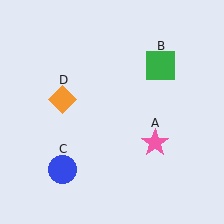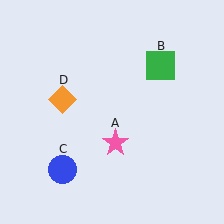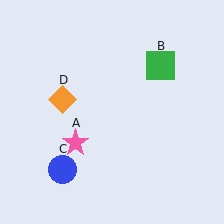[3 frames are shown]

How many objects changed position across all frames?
1 object changed position: pink star (object A).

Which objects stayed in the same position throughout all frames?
Green square (object B) and blue circle (object C) and orange diamond (object D) remained stationary.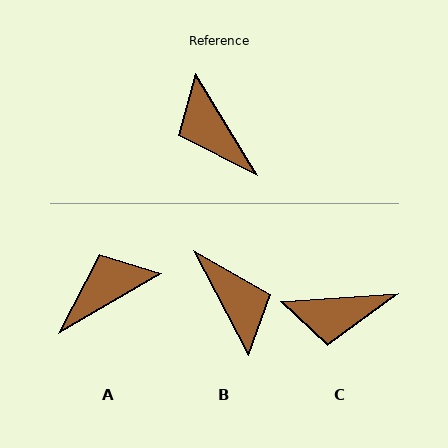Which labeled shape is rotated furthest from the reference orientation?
B, about 177 degrees away.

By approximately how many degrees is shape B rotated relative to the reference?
Approximately 177 degrees counter-clockwise.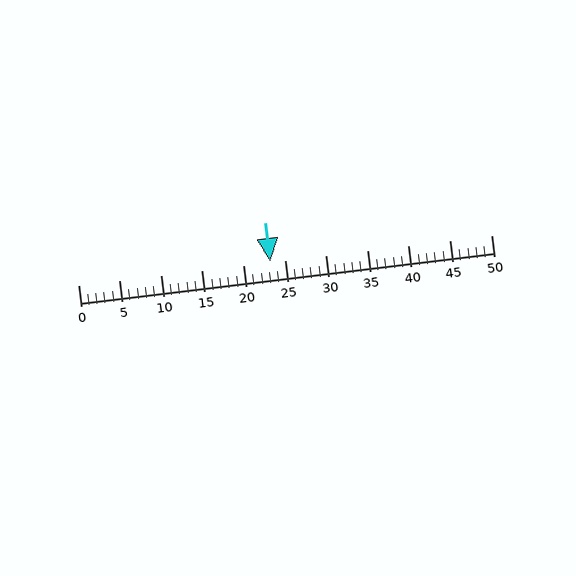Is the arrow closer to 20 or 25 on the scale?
The arrow is closer to 25.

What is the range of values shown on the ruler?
The ruler shows values from 0 to 50.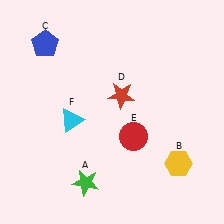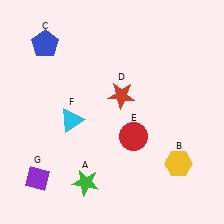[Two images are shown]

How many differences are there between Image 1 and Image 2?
There is 1 difference between the two images.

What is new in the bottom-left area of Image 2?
A purple diamond (G) was added in the bottom-left area of Image 2.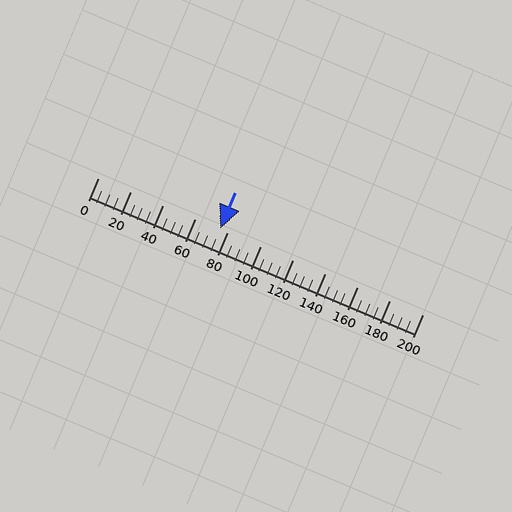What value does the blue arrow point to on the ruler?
The blue arrow points to approximately 75.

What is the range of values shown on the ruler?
The ruler shows values from 0 to 200.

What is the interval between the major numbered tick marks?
The major tick marks are spaced 20 units apart.